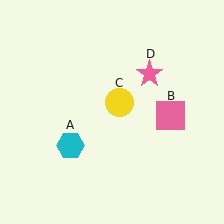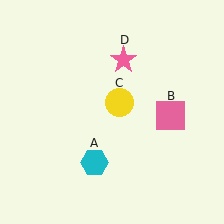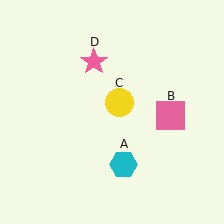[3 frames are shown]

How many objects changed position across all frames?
2 objects changed position: cyan hexagon (object A), pink star (object D).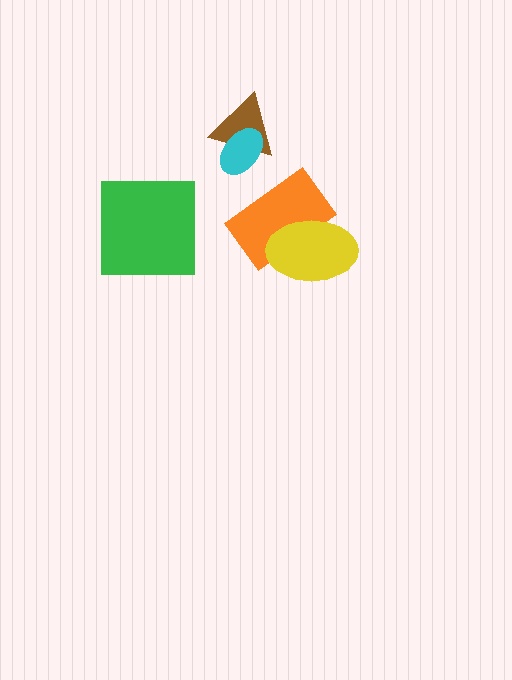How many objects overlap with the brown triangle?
1 object overlaps with the brown triangle.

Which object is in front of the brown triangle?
The cyan ellipse is in front of the brown triangle.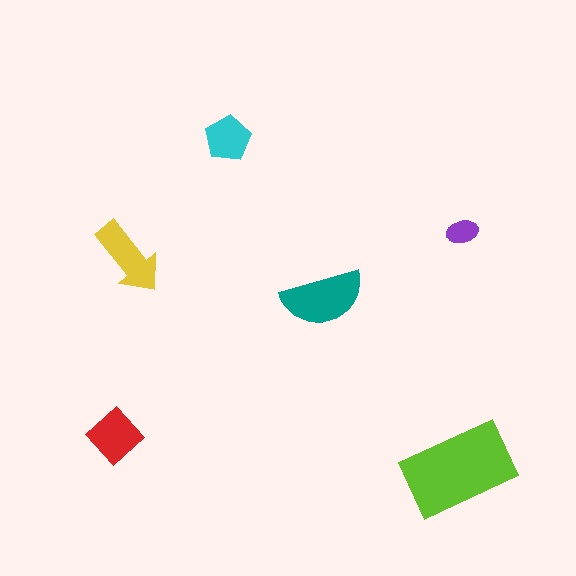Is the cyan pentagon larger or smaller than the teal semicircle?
Smaller.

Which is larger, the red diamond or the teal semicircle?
The teal semicircle.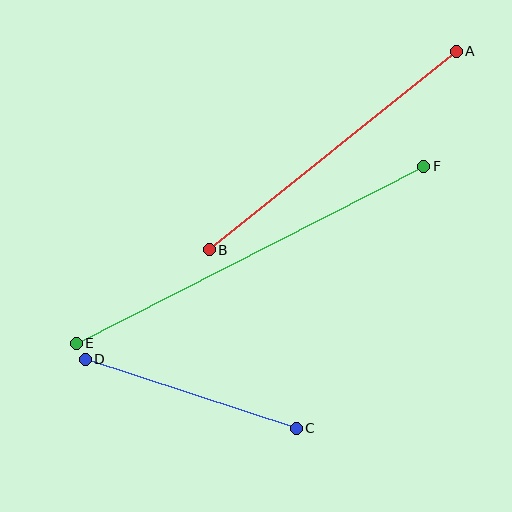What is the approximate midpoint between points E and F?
The midpoint is at approximately (250, 255) pixels.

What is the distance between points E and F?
The distance is approximately 390 pixels.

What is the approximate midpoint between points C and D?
The midpoint is at approximately (191, 394) pixels.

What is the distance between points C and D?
The distance is approximately 222 pixels.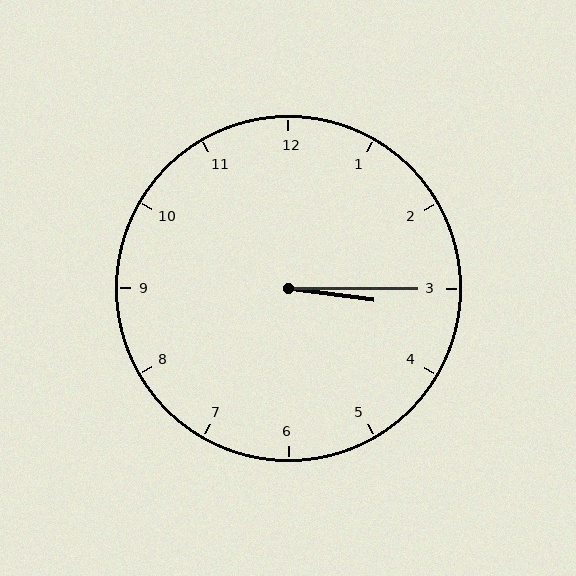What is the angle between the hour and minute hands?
Approximately 8 degrees.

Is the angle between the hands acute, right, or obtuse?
It is acute.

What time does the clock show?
3:15.